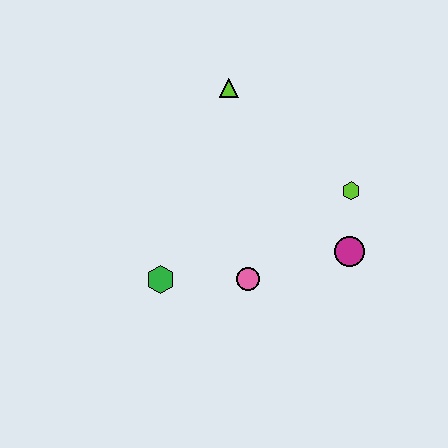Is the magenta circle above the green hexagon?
Yes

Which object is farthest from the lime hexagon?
The green hexagon is farthest from the lime hexagon.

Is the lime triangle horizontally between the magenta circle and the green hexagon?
Yes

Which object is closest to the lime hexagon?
The magenta circle is closest to the lime hexagon.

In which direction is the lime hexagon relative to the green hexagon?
The lime hexagon is to the right of the green hexagon.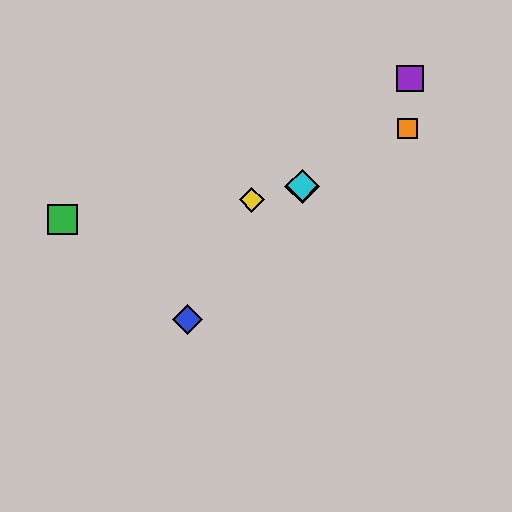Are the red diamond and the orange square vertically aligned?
No, the red diamond is at x≈302 and the orange square is at x≈408.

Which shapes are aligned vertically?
The red diamond, the cyan diamond are aligned vertically.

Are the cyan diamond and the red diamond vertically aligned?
Yes, both are at x≈302.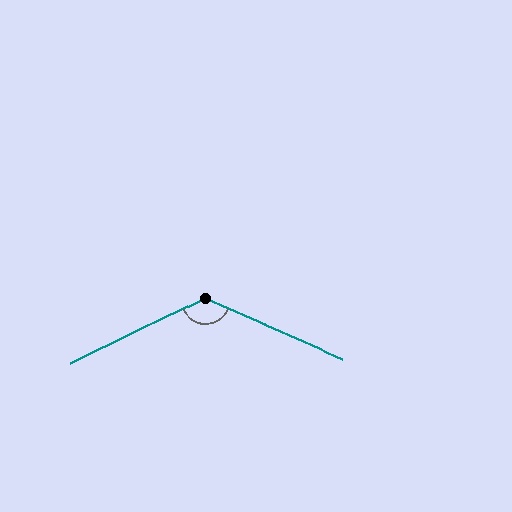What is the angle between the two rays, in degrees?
Approximately 130 degrees.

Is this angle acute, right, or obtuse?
It is obtuse.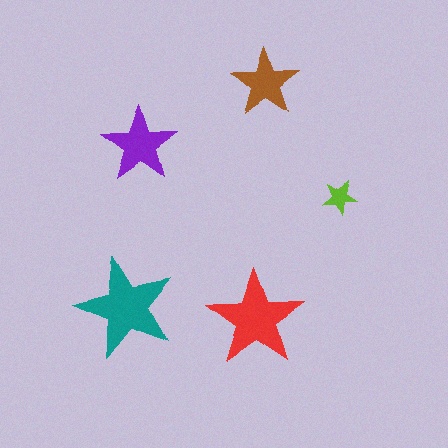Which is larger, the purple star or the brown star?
The purple one.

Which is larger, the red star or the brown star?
The red one.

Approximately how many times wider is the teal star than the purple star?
About 1.5 times wider.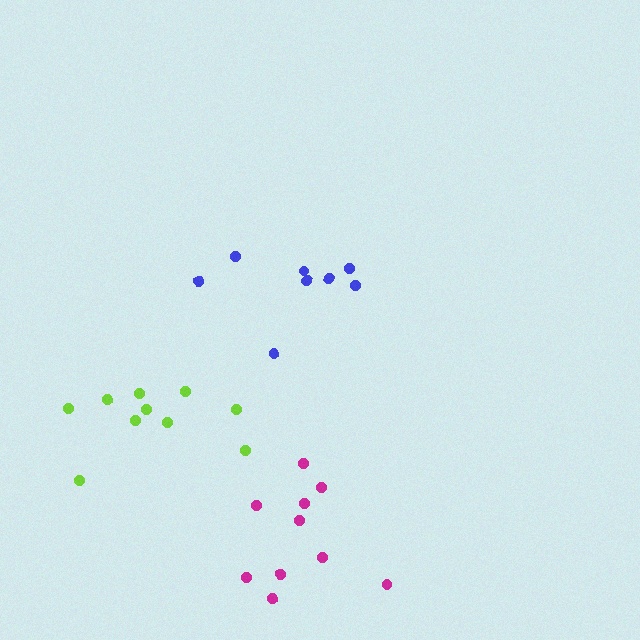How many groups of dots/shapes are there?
There are 3 groups.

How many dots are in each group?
Group 1: 8 dots, Group 2: 10 dots, Group 3: 10 dots (28 total).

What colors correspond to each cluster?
The clusters are colored: blue, lime, magenta.